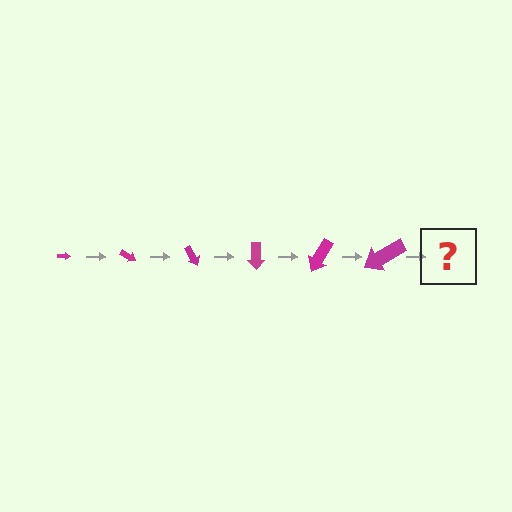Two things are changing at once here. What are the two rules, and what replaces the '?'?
The two rules are that the arrow grows larger each step and it rotates 30 degrees each step. The '?' should be an arrow, larger than the previous one and rotated 180 degrees from the start.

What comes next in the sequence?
The next element should be an arrow, larger than the previous one and rotated 180 degrees from the start.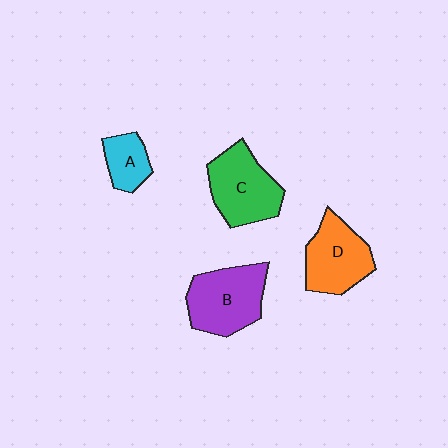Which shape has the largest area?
Shape B (purple).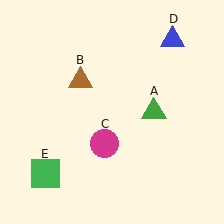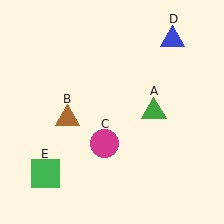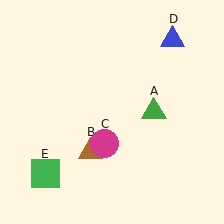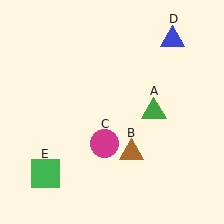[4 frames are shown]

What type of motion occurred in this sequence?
The brown triangle (object B) rotated counterclockwise around the center of the scene.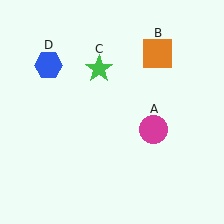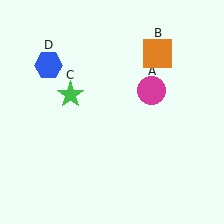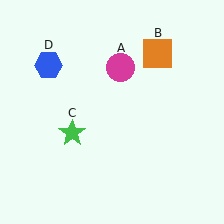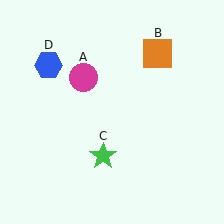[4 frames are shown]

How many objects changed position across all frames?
2 objects changed position: magenta circle (object A), green star (object C).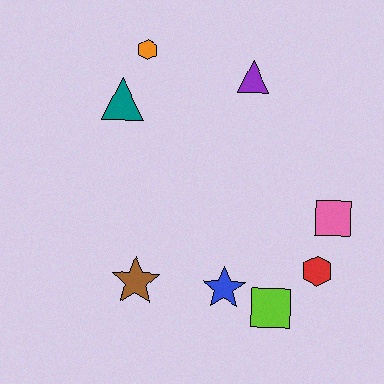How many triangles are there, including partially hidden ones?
There are 2 triangles.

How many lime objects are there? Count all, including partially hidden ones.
There is 1 lime object.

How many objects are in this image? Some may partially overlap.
There are 8 objects.